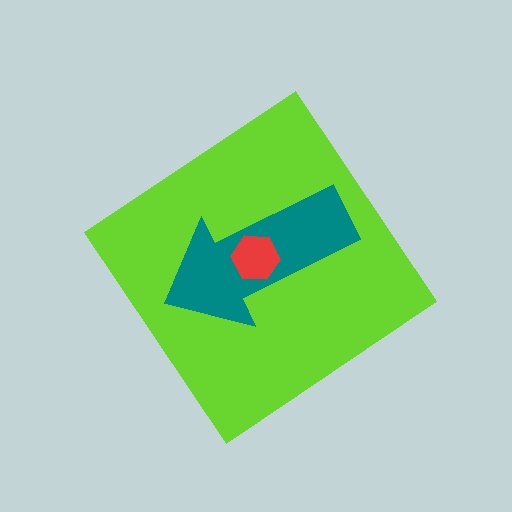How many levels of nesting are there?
3.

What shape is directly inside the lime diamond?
The teal arrow.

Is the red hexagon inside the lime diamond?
Yes.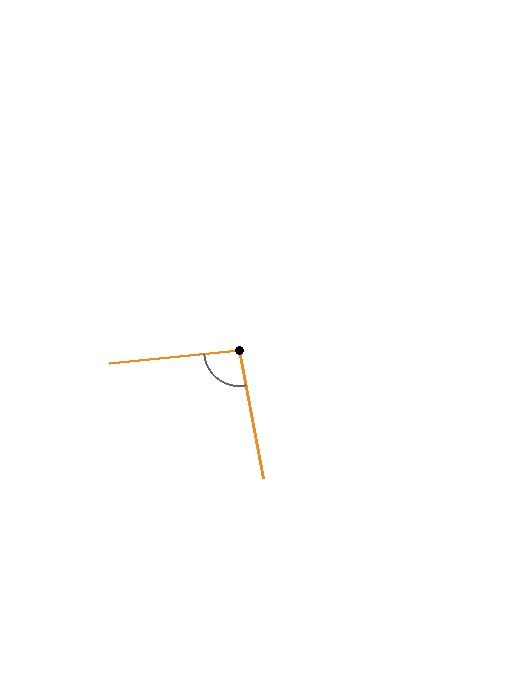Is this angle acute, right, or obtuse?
It is obtuse.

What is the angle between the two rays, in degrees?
Approximately 95 degrees.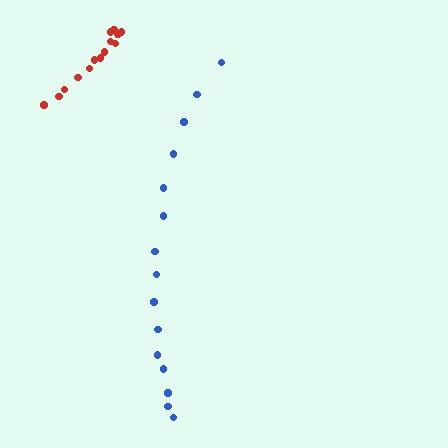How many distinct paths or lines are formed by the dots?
There are 2 distinct paths.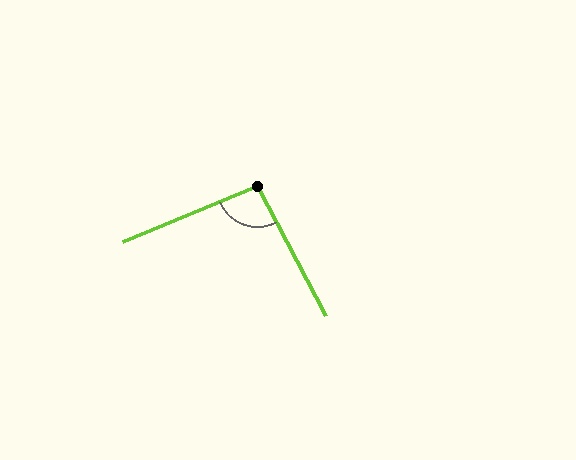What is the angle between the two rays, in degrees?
Approximately 95 degrees.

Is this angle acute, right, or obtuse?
It is obtuse.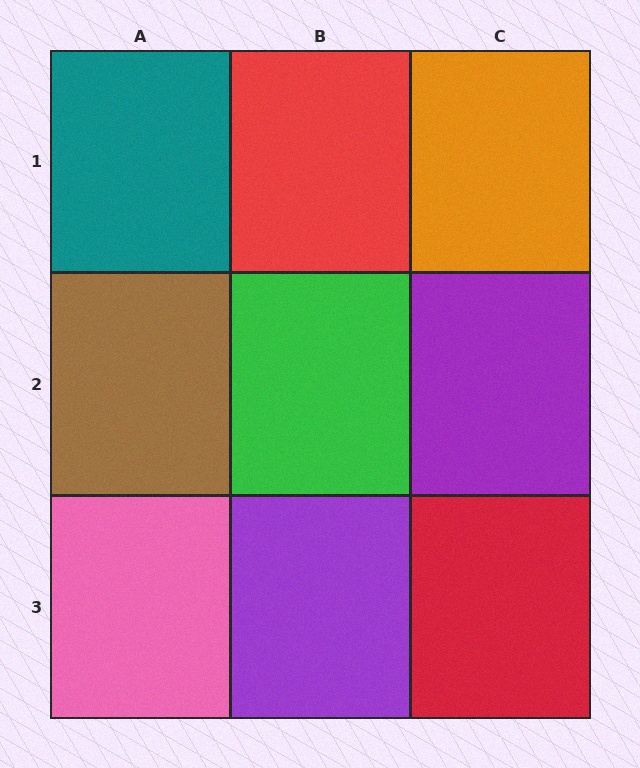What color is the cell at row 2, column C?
Purple.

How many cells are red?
2 cells are red.